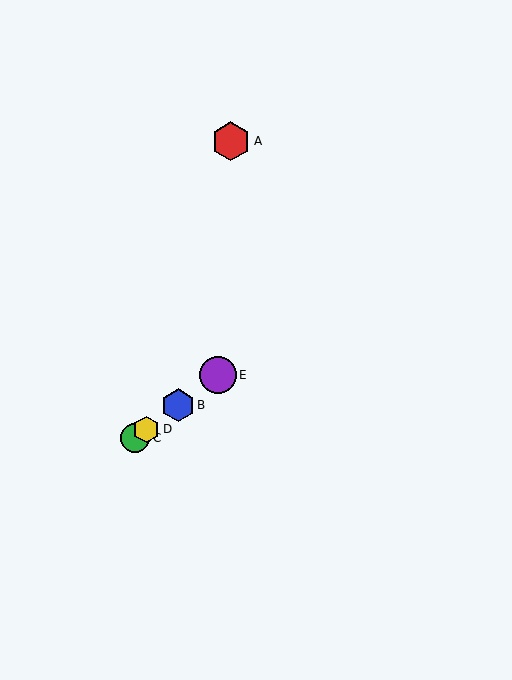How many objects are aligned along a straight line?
4 objects (B, C, D, E) are aligned along a straight line.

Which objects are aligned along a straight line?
Objects B, C, D, E are aligned along a straight line.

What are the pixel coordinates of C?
Object C is at (135, 438).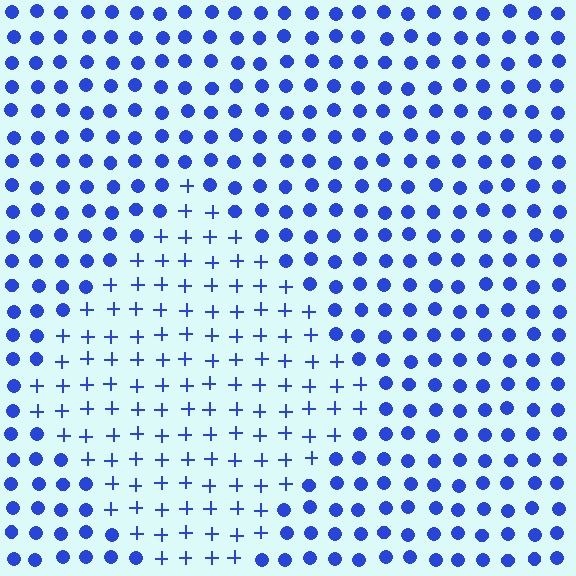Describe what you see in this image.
The image is filled with small blue elements arranged in a uniform grid. A diamond-shaped region contains plus signs, while the surrounding area contains circles. The boundary is defined purely by the change in element shape.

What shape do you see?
I see a diamond.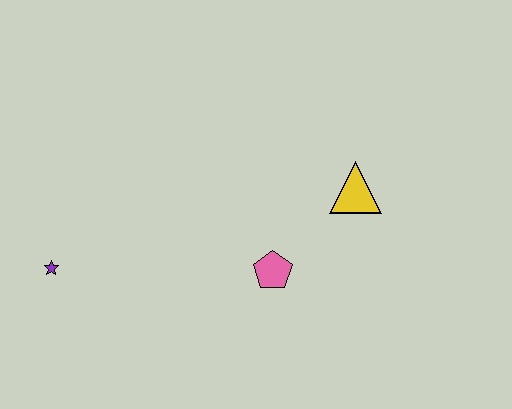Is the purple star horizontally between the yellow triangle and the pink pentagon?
No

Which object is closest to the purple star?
The pink pentagon is closest to the purple star.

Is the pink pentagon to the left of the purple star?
No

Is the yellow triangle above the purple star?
Yes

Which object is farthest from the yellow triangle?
The purple star is farthest from the yellow triangle.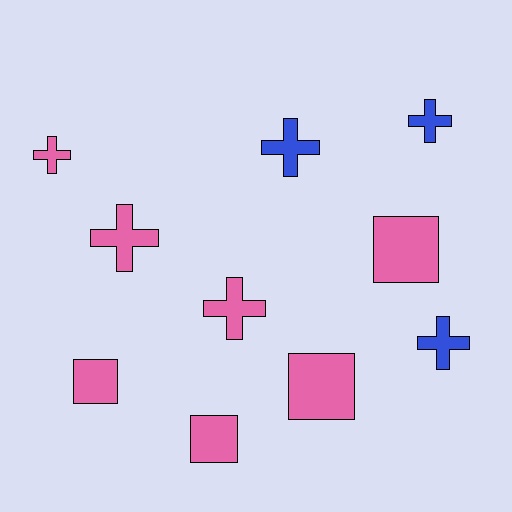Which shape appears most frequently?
Cross, with 6 objects.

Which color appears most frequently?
Pink, with 7 objects.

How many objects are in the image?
There are 10 objects.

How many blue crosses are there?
There are 3 blue crosses.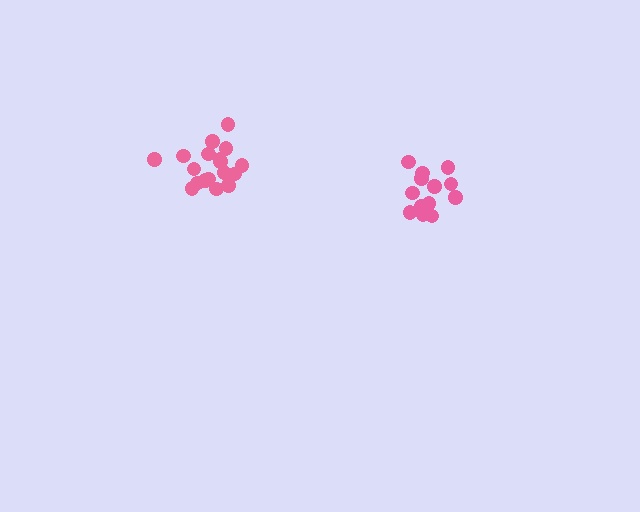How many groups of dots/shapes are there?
There are 2 groups.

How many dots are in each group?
Group 1: 13 dots, Group 2: 19 dots (32 total).